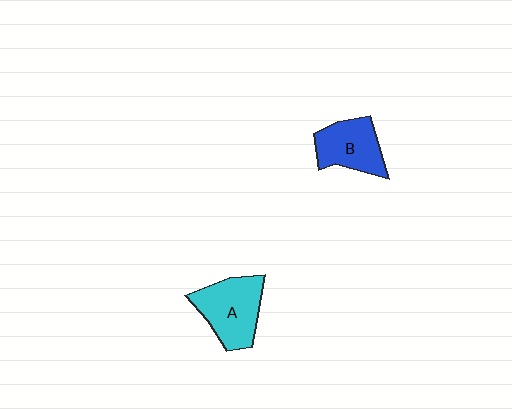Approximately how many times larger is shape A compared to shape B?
Approximately 1.2 times.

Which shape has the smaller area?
Shape B (blue).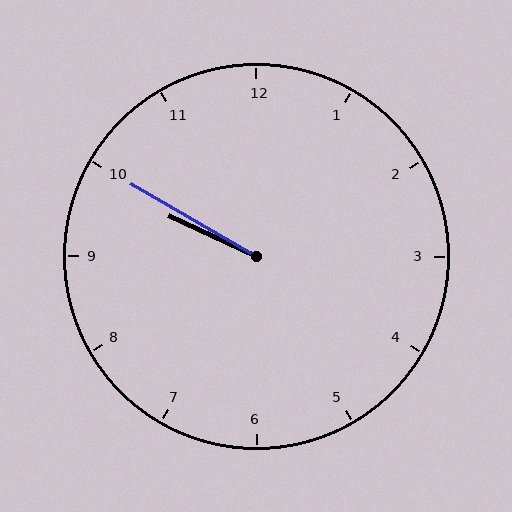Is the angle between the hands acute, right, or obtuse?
It is acute.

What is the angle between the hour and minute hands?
Approximately 5 degrees.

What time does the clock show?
9:50.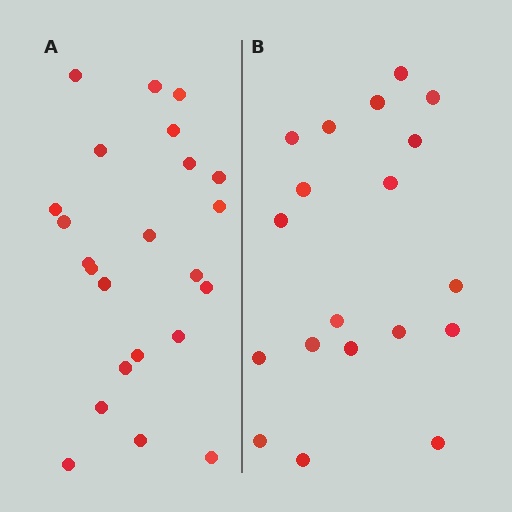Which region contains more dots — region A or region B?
Region A (the left region) has more dots.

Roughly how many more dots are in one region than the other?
Region A has about 4 more dots than region B.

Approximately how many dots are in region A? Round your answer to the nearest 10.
About 20 dots. (The exact count is 23, which rounds to 20.)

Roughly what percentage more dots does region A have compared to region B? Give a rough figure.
About 20% more.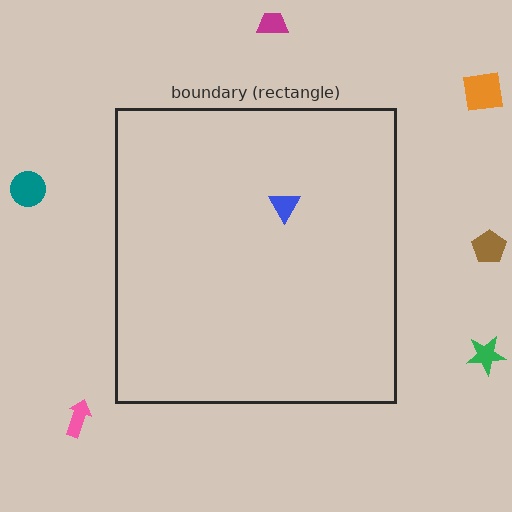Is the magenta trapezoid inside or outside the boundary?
Outside.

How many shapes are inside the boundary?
1 inside, 6 outside.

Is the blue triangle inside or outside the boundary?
Inside.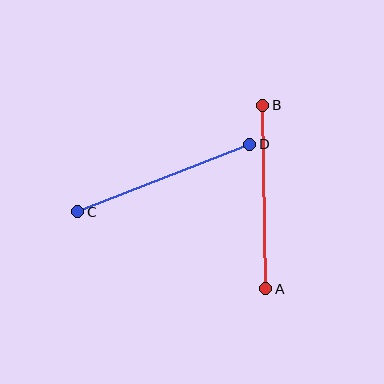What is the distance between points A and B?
The distance is approximately 183 pixels.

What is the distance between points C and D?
The distance is approximately 185 pixels.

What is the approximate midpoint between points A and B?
The midpoint is at approximately (264, 197) pixels.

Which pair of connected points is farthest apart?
Points C and D are farthest apart.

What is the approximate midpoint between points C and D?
The midpoint is at approximately (164, 178) pixels.